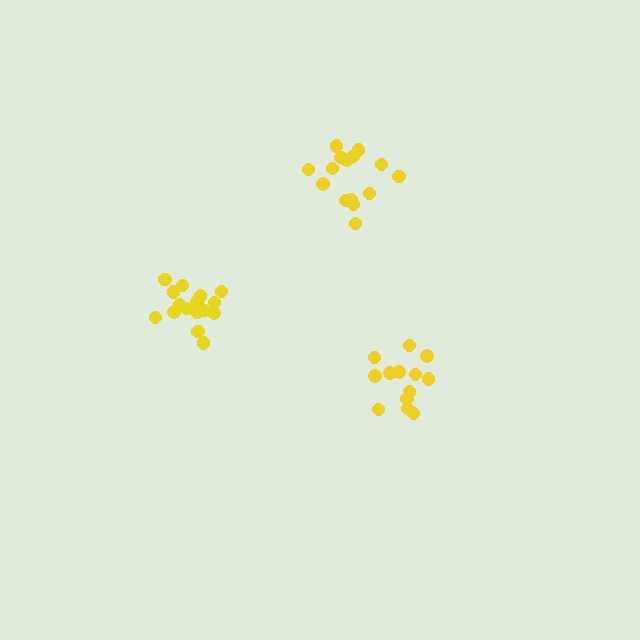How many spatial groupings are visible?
There are 3 spatial groupings.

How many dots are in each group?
Group 1: 16 dots, Group 2: 13 dots, Group 3: 15 dots (44 total).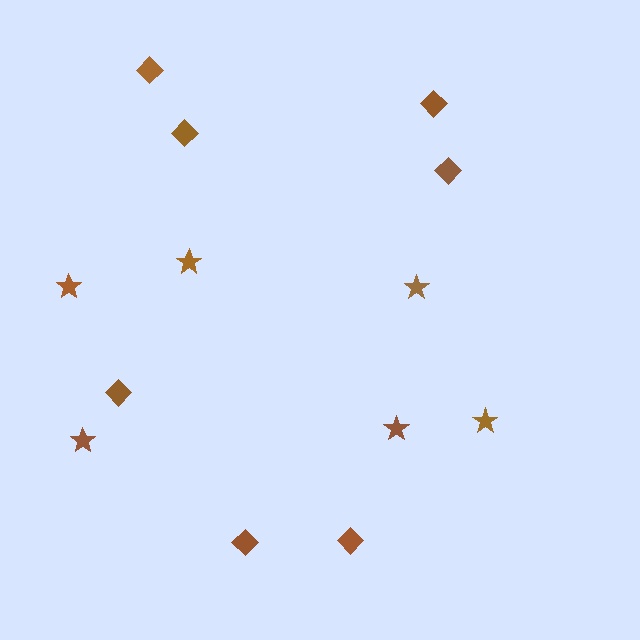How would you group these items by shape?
There are 2 groups: one group of stars (6) and one group of diamonds (7).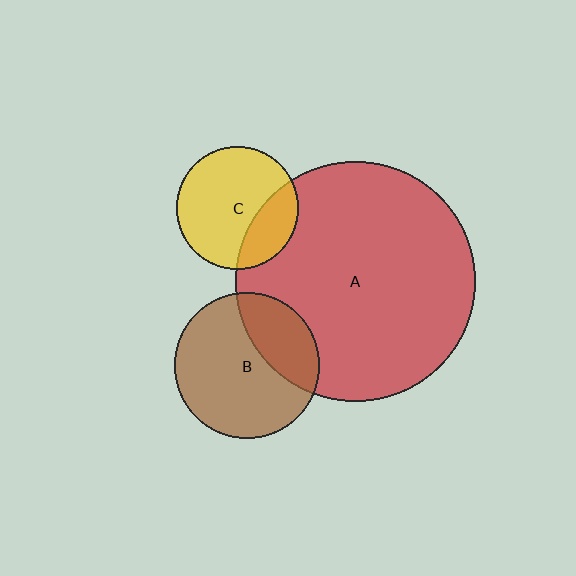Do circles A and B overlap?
Yes.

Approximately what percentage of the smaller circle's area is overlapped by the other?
Approximately 30%.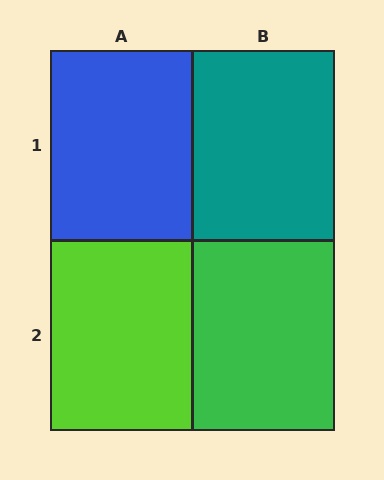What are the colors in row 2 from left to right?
Lime, green.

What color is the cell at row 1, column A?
Blue.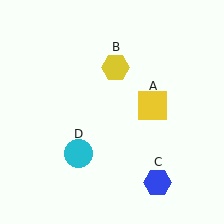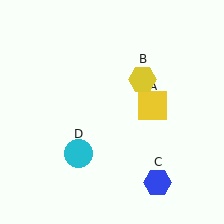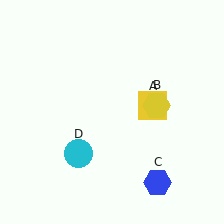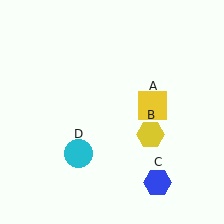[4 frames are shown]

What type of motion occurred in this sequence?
The yellow hexagon (object B) rotated clockwise around the center of the scene.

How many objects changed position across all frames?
1 object changed position: yellow hexagon (object B).